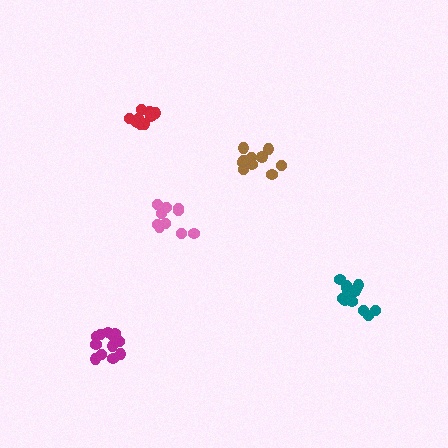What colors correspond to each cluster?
The clusters are colored: pink, teal, magenta, red, brown.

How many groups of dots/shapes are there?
There are 5 groups.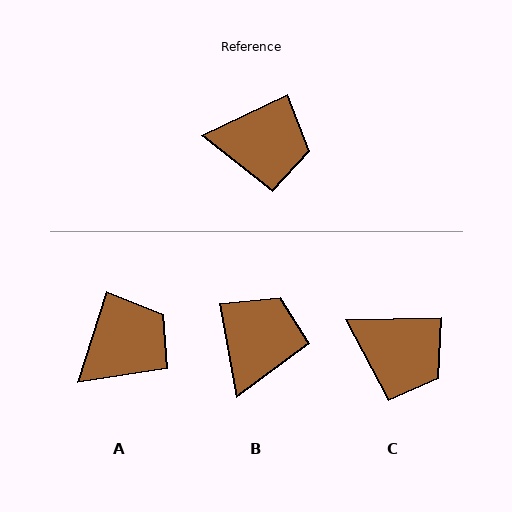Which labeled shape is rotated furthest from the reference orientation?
B, about 75 degrees away.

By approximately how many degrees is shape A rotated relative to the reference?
Approximately 47 degrees counter-clockwise.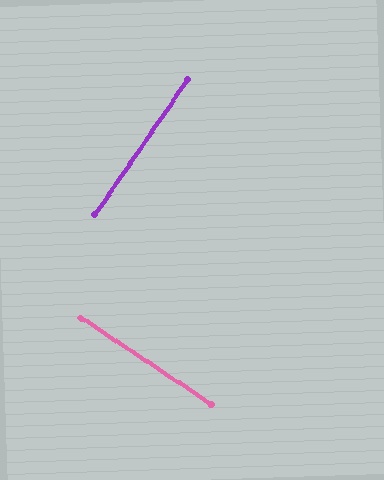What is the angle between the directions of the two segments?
Approximately 89 degrees.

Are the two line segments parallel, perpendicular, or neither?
Perpendicular — they meet at approximately 89°.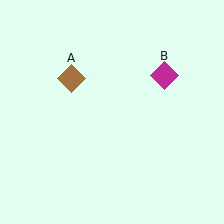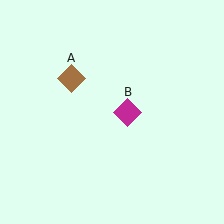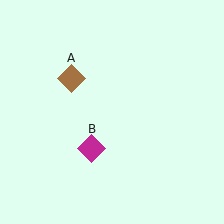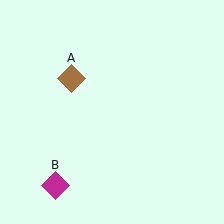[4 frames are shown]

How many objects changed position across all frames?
1 object changed position: magenta diamond (object B).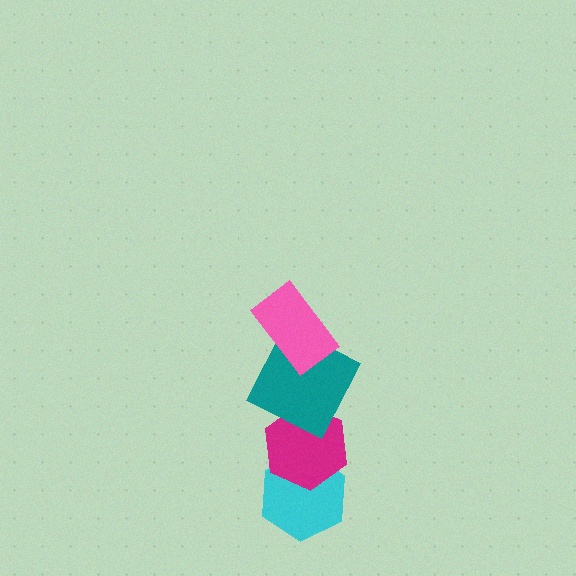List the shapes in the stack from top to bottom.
From top to bottom: the pink rectangle, the teal square, the magenta hexagon, the cyan hexagon.